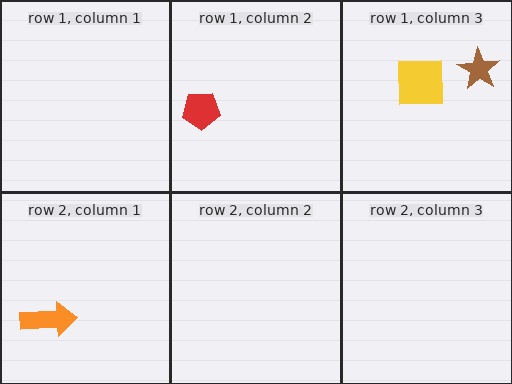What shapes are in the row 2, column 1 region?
The orange arrow.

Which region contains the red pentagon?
The row 1, column 2 region.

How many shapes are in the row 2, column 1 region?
1.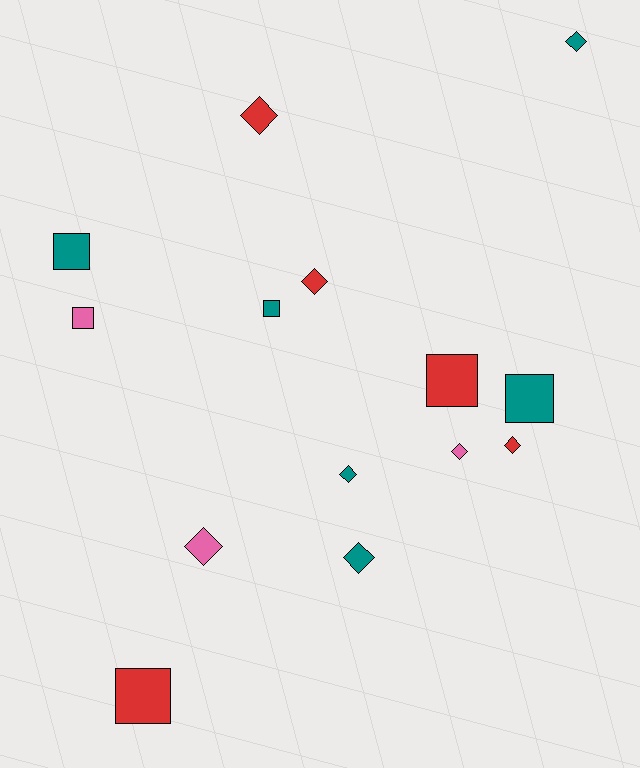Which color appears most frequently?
Teal, with 6 objects.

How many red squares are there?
There are 2 red squares.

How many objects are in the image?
There are 14 objects.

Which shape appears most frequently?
Diamond, with 8 objects.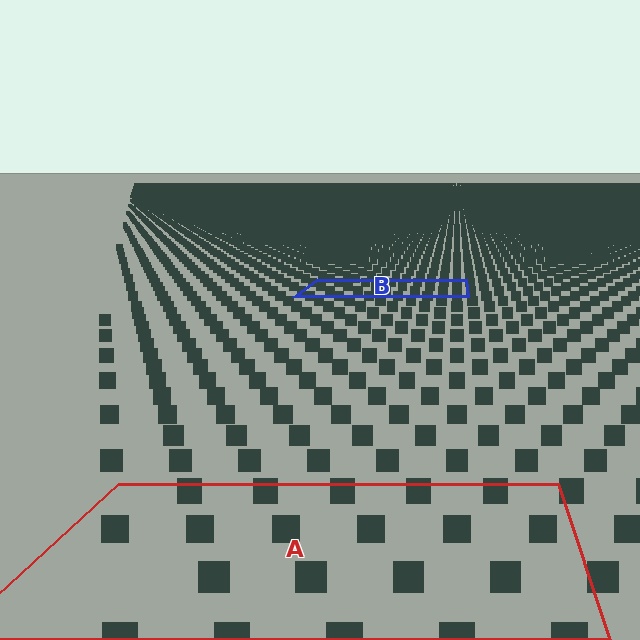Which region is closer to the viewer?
Region A is closer. The texture elements there are larger and more spread out.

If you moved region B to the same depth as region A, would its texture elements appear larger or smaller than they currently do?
They would appear larger. At a closer depth, the same texture elements are projected at a bigger on-screen size.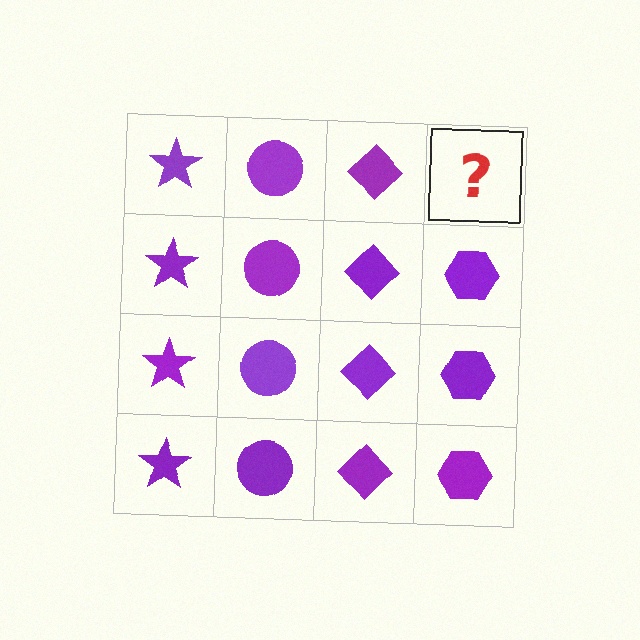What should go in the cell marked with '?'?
The missing cell should contain a purple hexagon.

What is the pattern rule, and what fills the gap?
The rule is that each column has a consistent shape. The gap should be filled with a purple hexagon.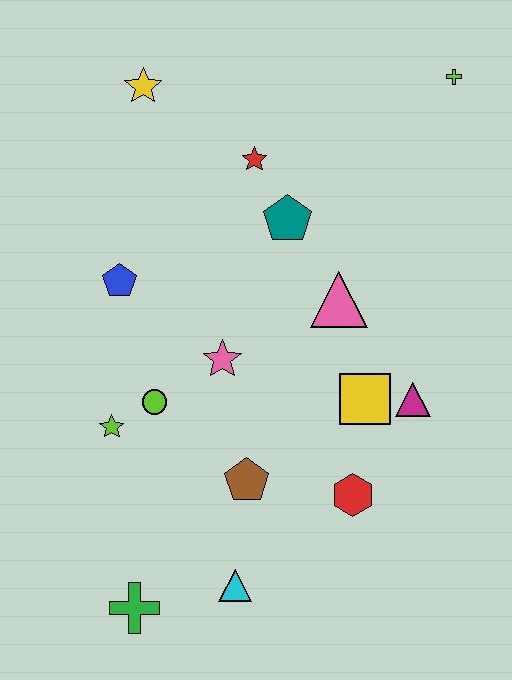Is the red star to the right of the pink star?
Yes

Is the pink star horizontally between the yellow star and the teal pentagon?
Yes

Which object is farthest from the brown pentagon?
The lime cross is farthest from the brown pentagon.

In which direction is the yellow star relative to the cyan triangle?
The yellow star is above the cyan triangle.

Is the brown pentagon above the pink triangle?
No